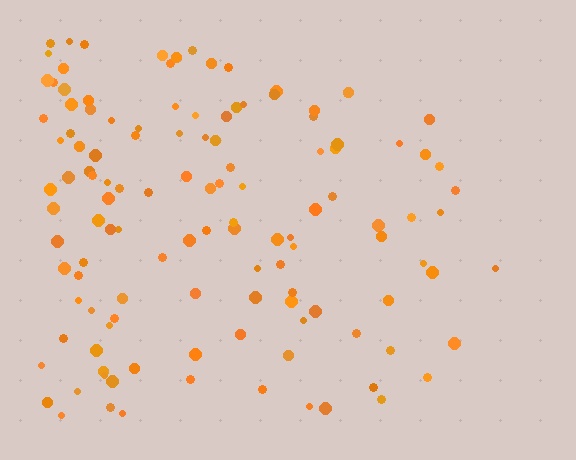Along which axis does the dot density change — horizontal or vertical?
Horizontal.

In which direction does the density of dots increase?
From right to left, with the left side densest.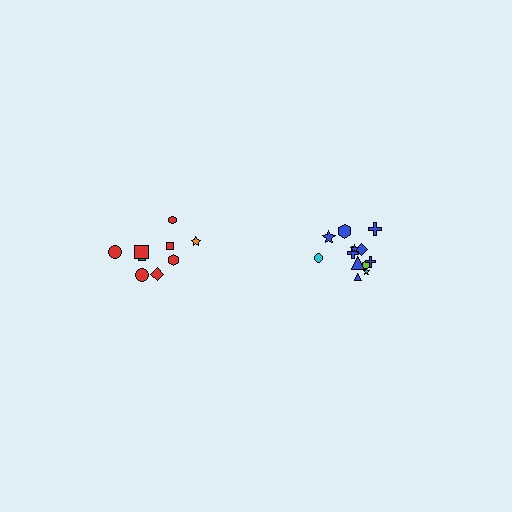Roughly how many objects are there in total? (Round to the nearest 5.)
Roughly 20 objects in total.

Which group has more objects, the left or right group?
The right group.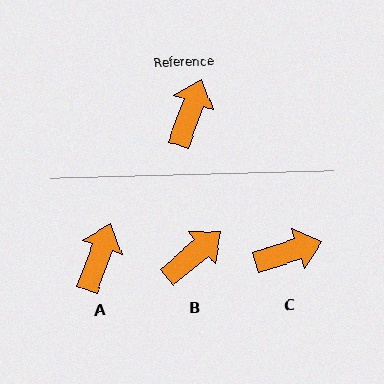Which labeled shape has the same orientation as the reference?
A.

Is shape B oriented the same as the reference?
No, it is off by about 30 degrees.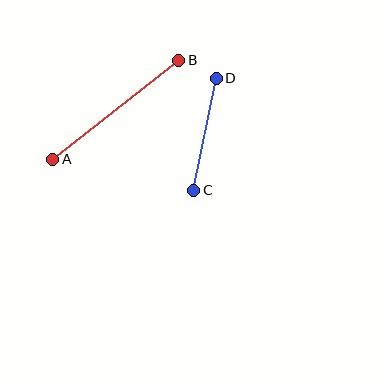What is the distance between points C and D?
The distance is approximately 114 pixels.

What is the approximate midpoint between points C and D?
The midpoint is at approximately (205, 134) pixels.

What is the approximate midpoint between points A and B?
The midpoint is at approximately (116, 110) pixels.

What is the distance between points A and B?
The distance is approximately 160 pixels.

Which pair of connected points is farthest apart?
Points A and B are farthest apart.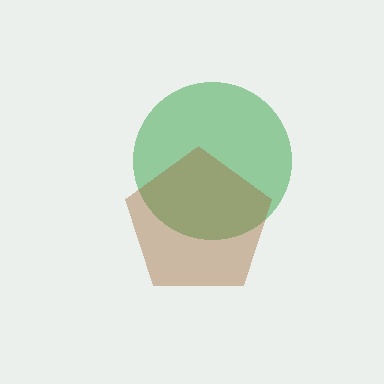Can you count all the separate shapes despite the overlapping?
Yes, there are 2 separate shapes.